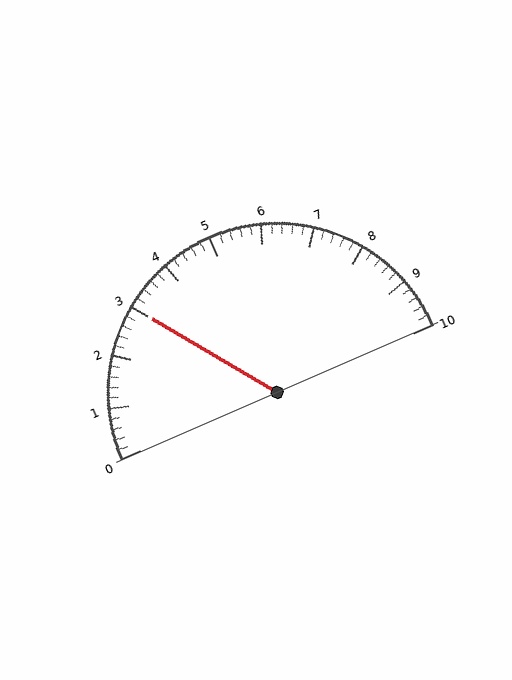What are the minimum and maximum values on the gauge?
The gauge ranges from 0 to 10.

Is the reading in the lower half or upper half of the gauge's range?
The reading is in the lower half of the range (0 to 10).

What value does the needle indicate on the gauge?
The needle indicates approximately 3.0.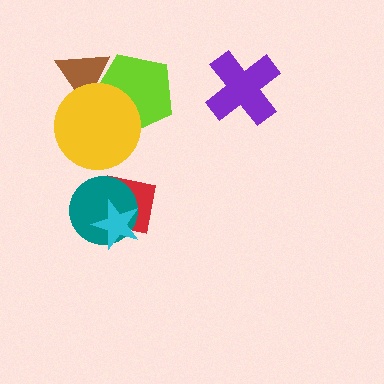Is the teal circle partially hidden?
Yes, it is partially covered by another shape.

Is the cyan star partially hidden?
No, no other shape covers it.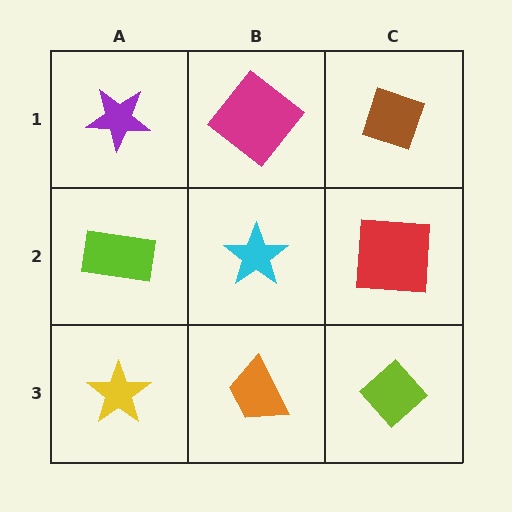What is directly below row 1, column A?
A lime rectangle.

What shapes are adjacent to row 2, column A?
A purple star (row 1, column A), a yellow star (row 3, column A), a cyan star (row 2, column B).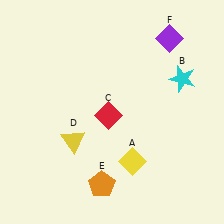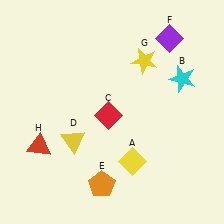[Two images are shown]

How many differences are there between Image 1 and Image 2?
There are 2 differences between the two images.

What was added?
A yellow star (G), a red triangle (H) were added in Image 2.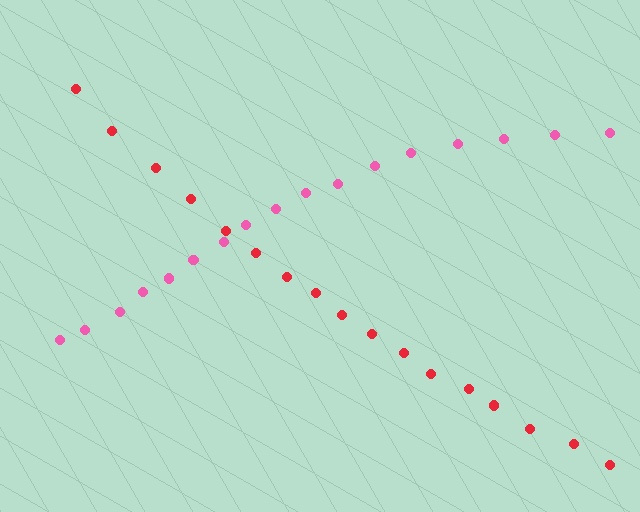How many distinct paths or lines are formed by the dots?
There are 2 distinct paths.